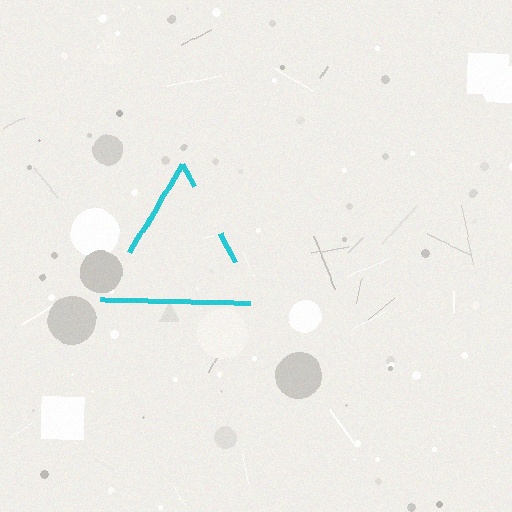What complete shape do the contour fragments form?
The contour fragments form a triangle.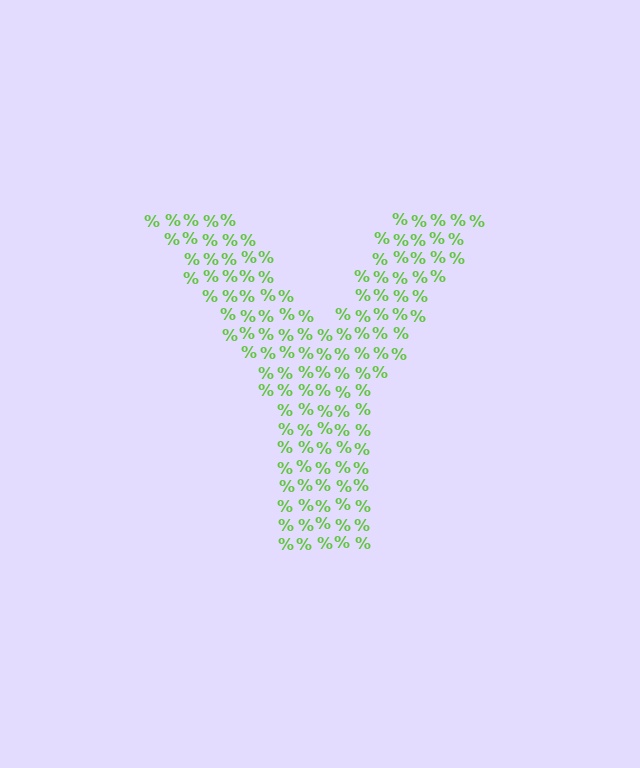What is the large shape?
The large shape is the letter Y.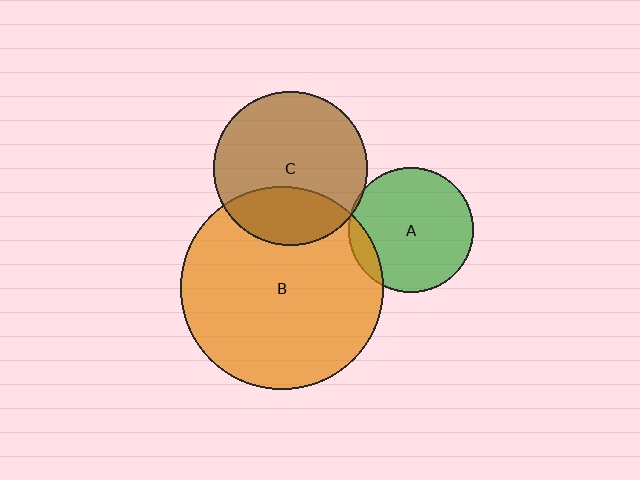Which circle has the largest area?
Circle B (orange).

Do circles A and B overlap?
Yes.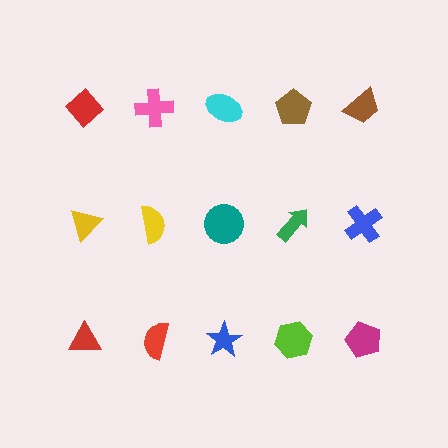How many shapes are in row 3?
5 shapes.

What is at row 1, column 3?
A cyan ellipse.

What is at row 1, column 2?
A pink cross.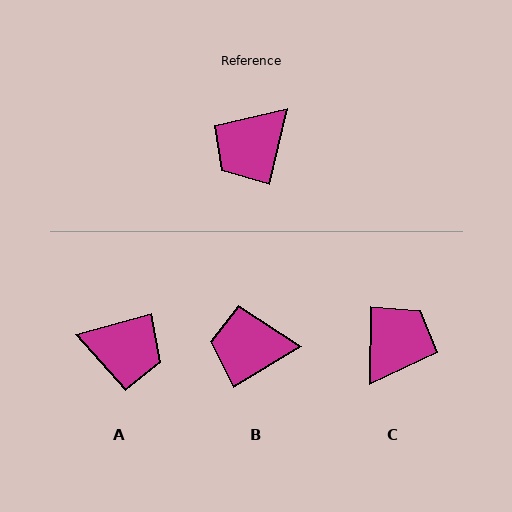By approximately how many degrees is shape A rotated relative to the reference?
Approximately 118 degrees counter-clockwise.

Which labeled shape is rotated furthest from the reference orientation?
C, about 168 degrees away.